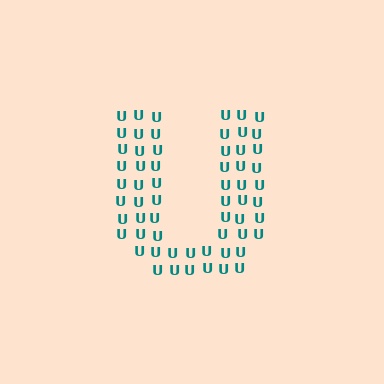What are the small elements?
The small elements are letter U's.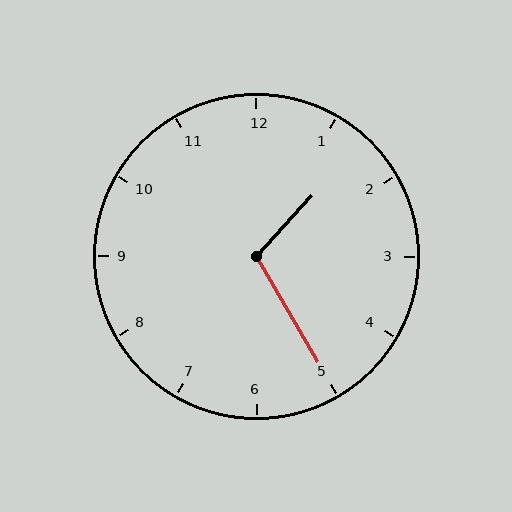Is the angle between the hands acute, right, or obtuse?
It is obtuse.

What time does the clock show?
1:25.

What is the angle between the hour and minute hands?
Approximately 108 degrees.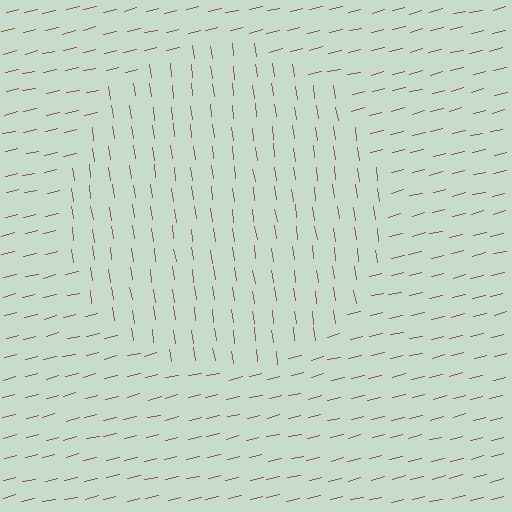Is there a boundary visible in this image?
Yes, there is a texture boundary formed by a change in line orientation.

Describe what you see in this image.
The image is filled with small brown line segments. A circle region in the image has lines oriented differently from the surrounding lines, creating a visible texture boundary.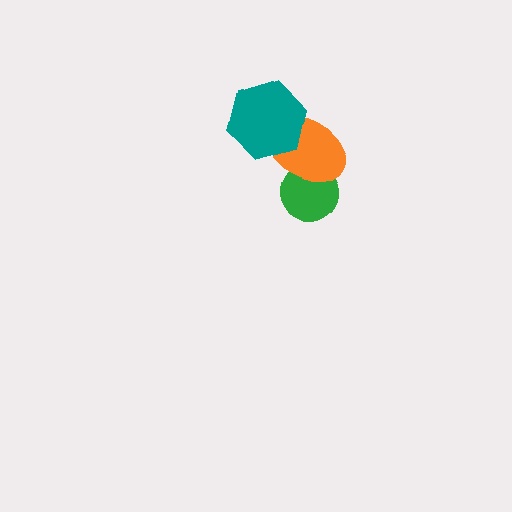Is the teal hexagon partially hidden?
No, no other shape covers it.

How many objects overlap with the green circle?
1 object overlaps with the green circle.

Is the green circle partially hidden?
Yes, it is partially covered by another shape.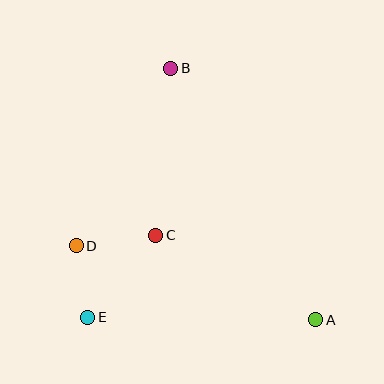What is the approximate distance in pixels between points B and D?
The distance between B and D is approximately 201 pixels.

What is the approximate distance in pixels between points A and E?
The distance between A and E is approximately 228 pixels.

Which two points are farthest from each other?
Points A and B are farthest from each other.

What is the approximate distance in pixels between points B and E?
The distance between B and E is approximately 262 pixels.